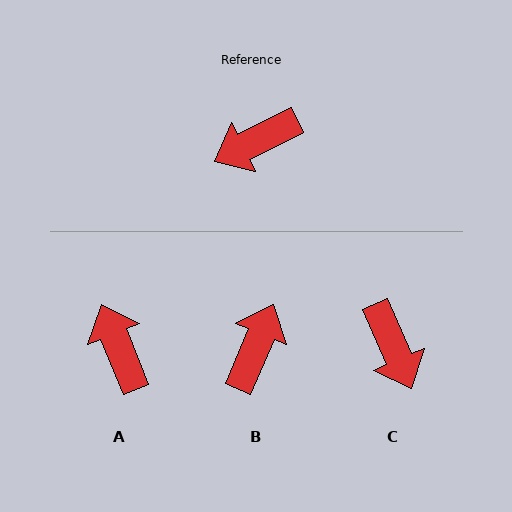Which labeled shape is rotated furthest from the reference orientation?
B, about 139 degrees away.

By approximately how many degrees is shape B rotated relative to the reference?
Approximately 139 degrees clockwise.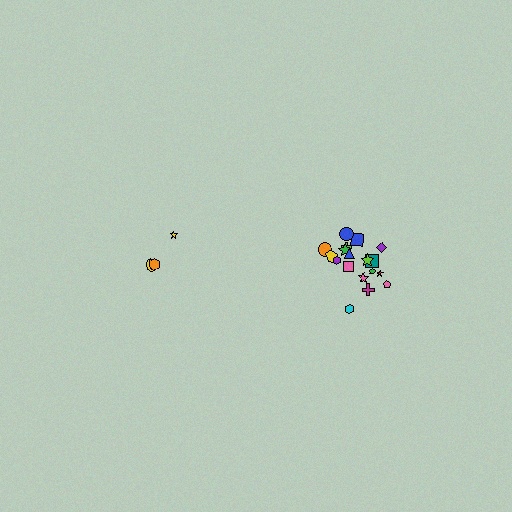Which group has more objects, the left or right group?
The right group.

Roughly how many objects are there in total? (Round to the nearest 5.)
Roughly 20 objects in total.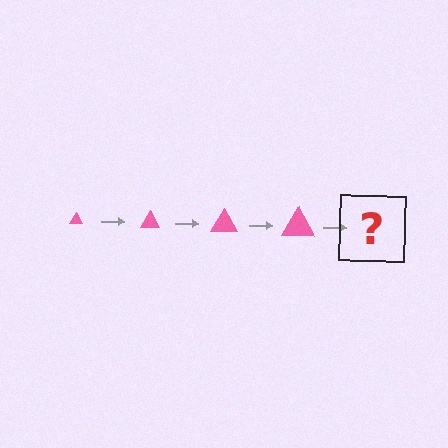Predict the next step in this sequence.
The next step is a pink triangle, larger than the previous one.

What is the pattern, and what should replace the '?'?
The pattern is that the triangle gets progressively larger each step. The '?' should be a pink triangle, larger than the previous one.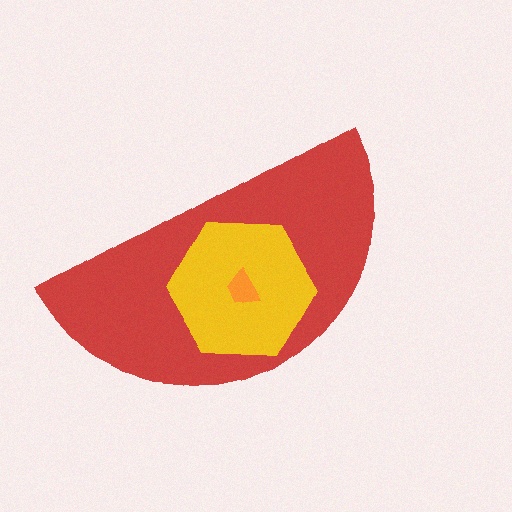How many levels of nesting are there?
3.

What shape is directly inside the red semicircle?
The yellow hexagon.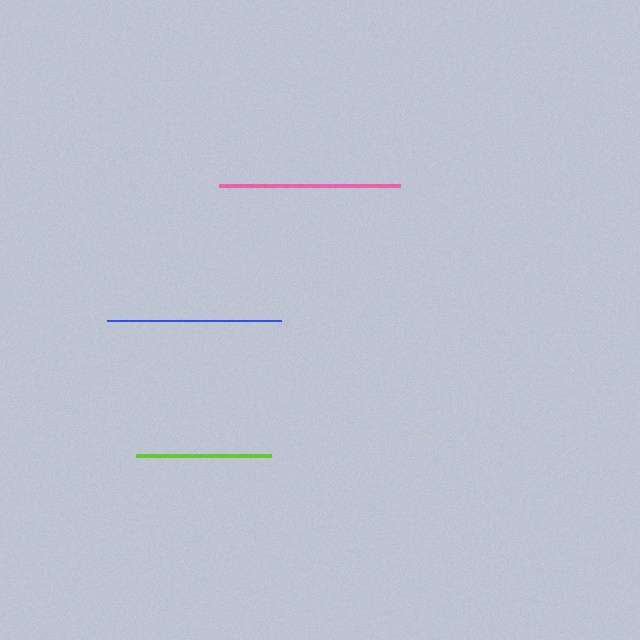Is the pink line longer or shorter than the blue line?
The pink line is longer than the blue line.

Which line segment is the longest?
The pink line is the longest at approximately 181 pixels.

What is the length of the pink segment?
The pink segment is approximately 181 pixels long.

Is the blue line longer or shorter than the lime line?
The blue line is longer than the lime line.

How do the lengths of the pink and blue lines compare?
The pink and blue lines are approximately the same length.